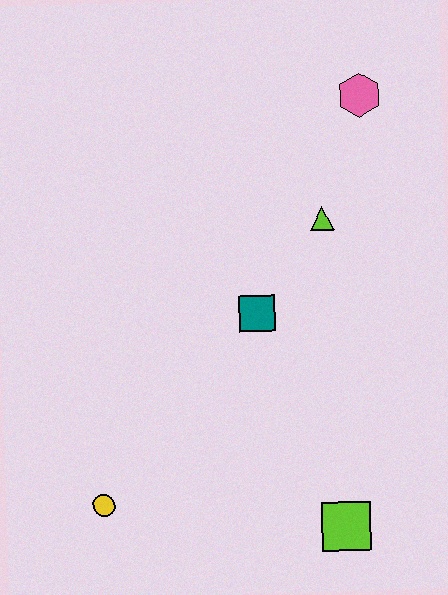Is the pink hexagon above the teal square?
Yes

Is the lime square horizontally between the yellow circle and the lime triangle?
No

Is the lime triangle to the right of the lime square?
No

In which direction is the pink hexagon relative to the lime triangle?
The pink hexagon is above the lime triangle.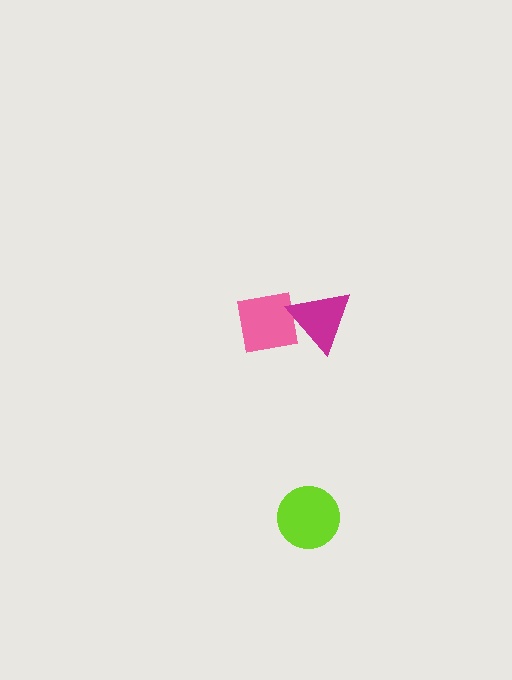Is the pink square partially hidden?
Yes, it is partially covered by another shape.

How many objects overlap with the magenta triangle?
1 object overlaps with the magenta triangle.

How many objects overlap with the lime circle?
0 objects overlap with the lime circle.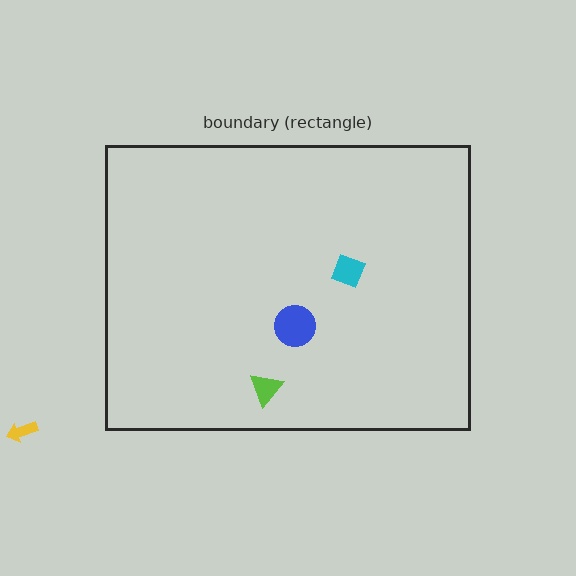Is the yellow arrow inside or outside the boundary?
Outside.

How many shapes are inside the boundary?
3 inside, 1 outside.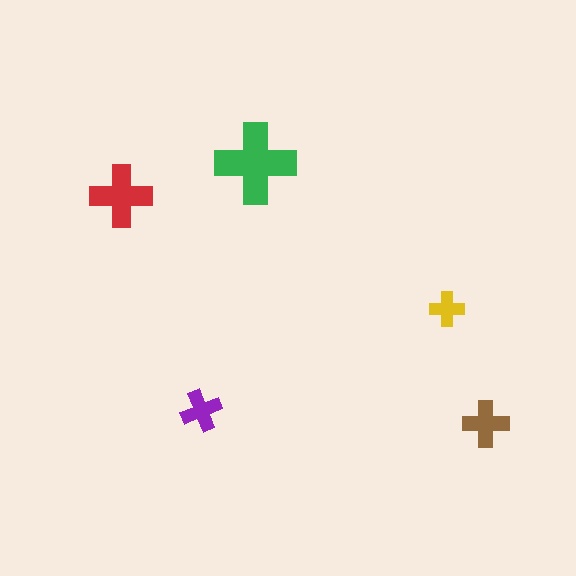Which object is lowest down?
The brown cross is bottommost.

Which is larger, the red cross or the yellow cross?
The red one.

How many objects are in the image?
There are 5 objects in the image.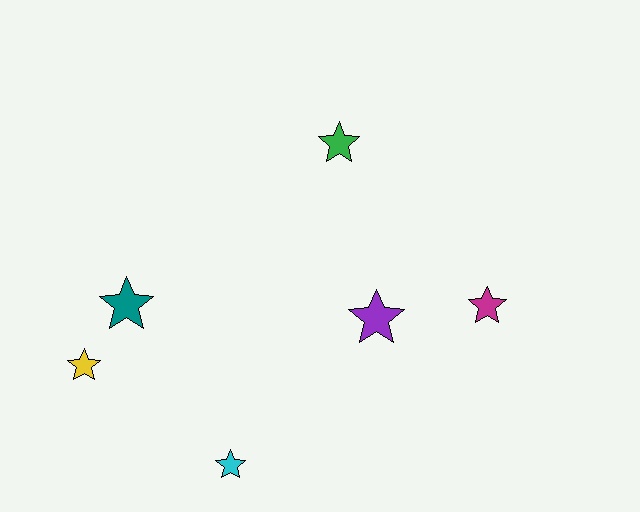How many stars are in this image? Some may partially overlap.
There are 6 stars.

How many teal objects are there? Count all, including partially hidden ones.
There is 1 teal object.